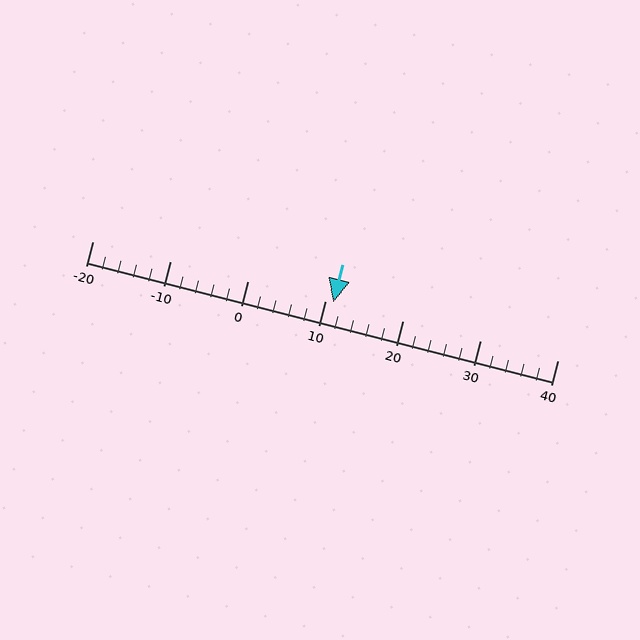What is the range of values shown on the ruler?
The ruler shows values from -20 to 40.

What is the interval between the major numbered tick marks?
The major tick marks are spaced 10 units apart.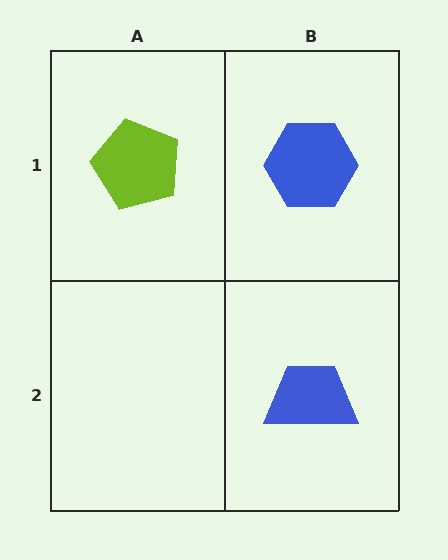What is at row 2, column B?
A blue trapezoid.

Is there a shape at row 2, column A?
No, that cell is empty.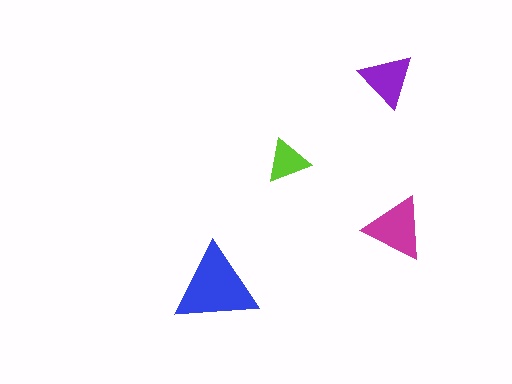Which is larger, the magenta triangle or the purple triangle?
The magenta one.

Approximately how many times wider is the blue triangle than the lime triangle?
About 2 times wider.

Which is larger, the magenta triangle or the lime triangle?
The magenta one.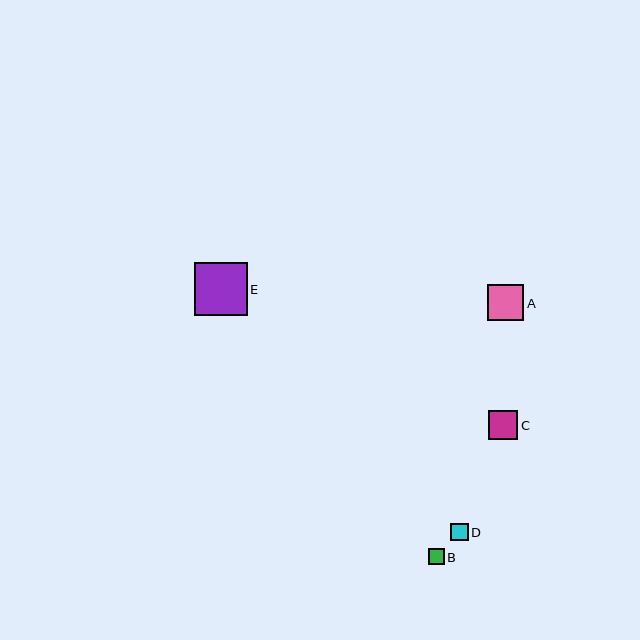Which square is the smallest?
Square B is the smallest with a size of approximately 16 pixels.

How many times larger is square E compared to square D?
Square E is approximately 3.0 times the size of square D.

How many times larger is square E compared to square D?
Square E is approximately 3.0 times the size of square D.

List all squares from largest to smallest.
From largest to smallest: E, A, C, D, B.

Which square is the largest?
Square E is the largest with a size of approximately 53 pixels.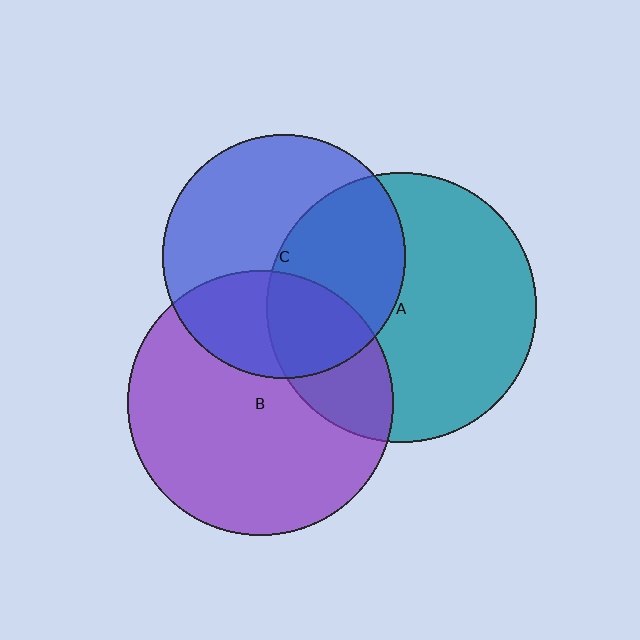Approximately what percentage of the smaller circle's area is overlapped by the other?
Approximately 45%.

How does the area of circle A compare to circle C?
Approximately 1.2 times.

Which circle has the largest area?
Circle A (teal).